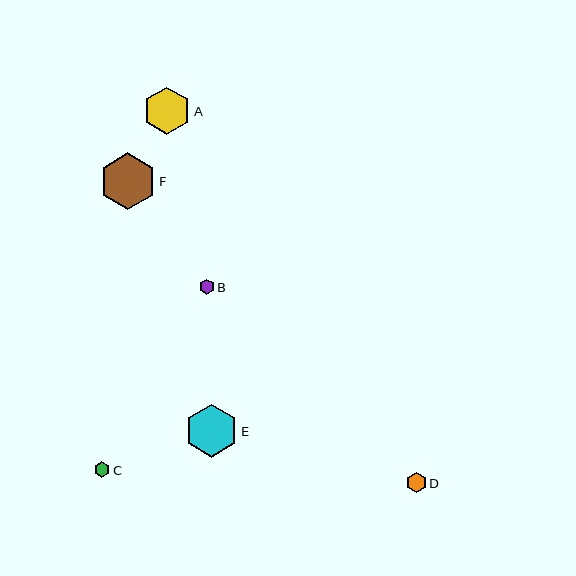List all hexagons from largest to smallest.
From largest to smallest: F, E, A, D, C, B.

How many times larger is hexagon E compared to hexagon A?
Hexagon E is approximately 1.1 times the size of hexagon A.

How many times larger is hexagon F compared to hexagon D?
Hexagon F is approximately 2.8 times the size of hexagon D.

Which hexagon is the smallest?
Hexagon B is the smallest with a size of approximately 15 pixels.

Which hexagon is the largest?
Hexagon F is the largest with a size of approximately 57 pixels.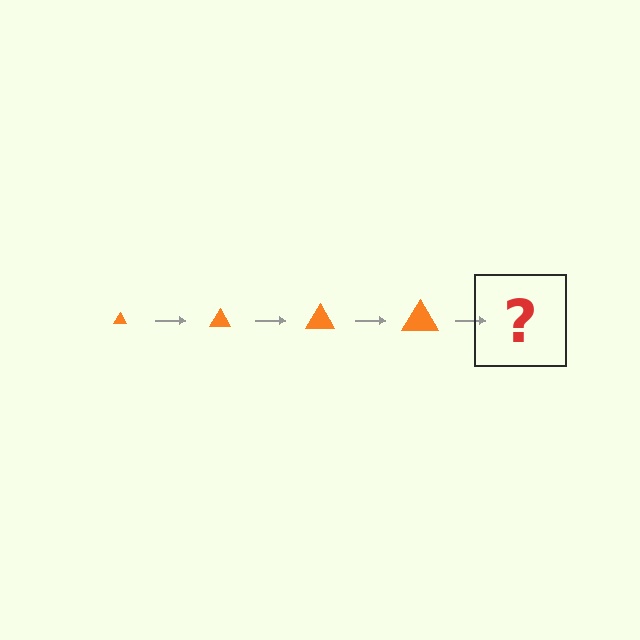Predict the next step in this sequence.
The next step is an orange triangle, larger than the previous one.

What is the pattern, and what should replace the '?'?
The pattern is that the triangle gets progressively larger each step. The '?' should be an orange triangle, larger than the previous one.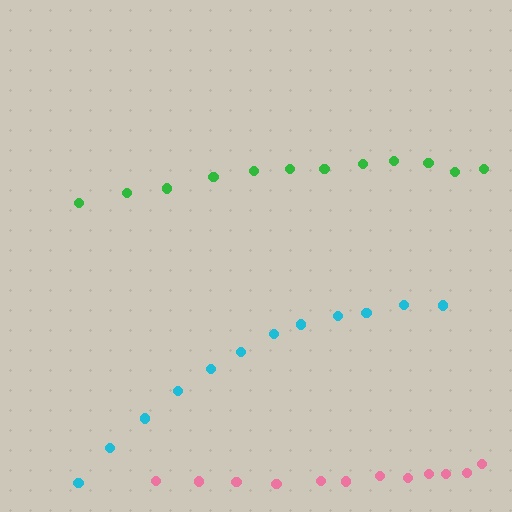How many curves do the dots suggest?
There are 3 distinct paths.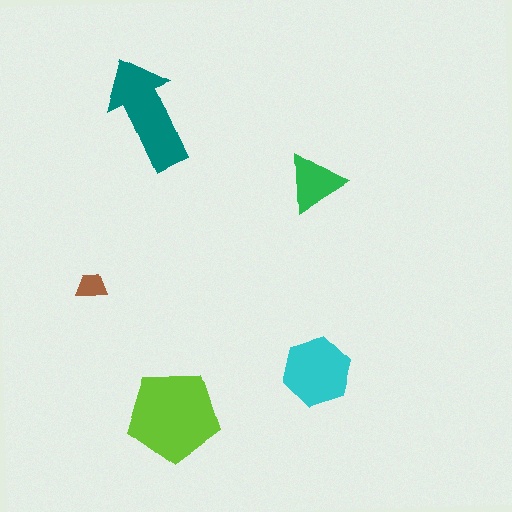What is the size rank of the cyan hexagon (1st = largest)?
3rd.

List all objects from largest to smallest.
The lime pentagon, the teal arrow, the cyan hexagon, the green triangle, the brown trapezoid.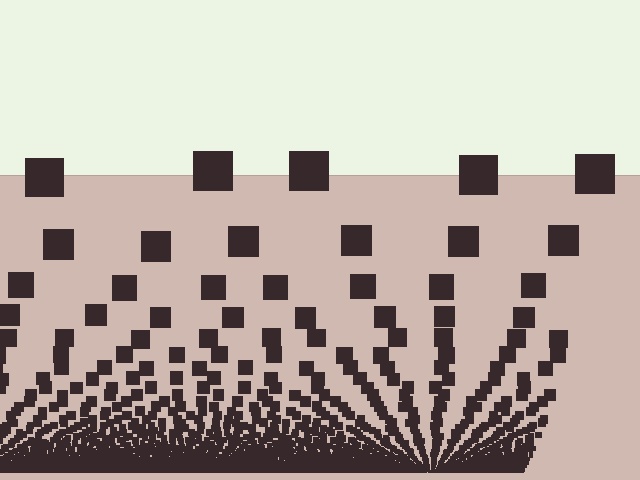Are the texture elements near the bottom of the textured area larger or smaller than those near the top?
Smaller. The gradient is inverted — elements near the bottom are smaller and denser.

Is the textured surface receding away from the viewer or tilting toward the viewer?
The surface appears to tilt toward the viewer. Texture elements get larger and sparser toward the top.